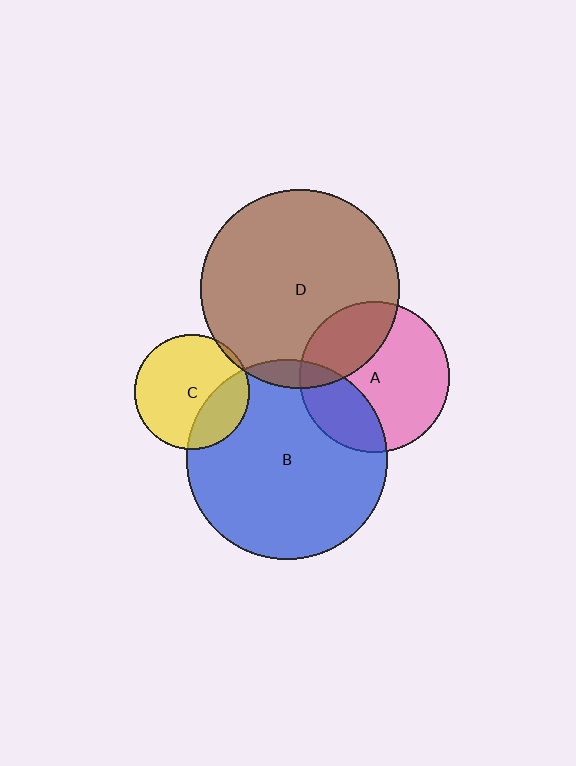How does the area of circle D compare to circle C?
Approximately 3.0 times.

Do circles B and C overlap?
Yes.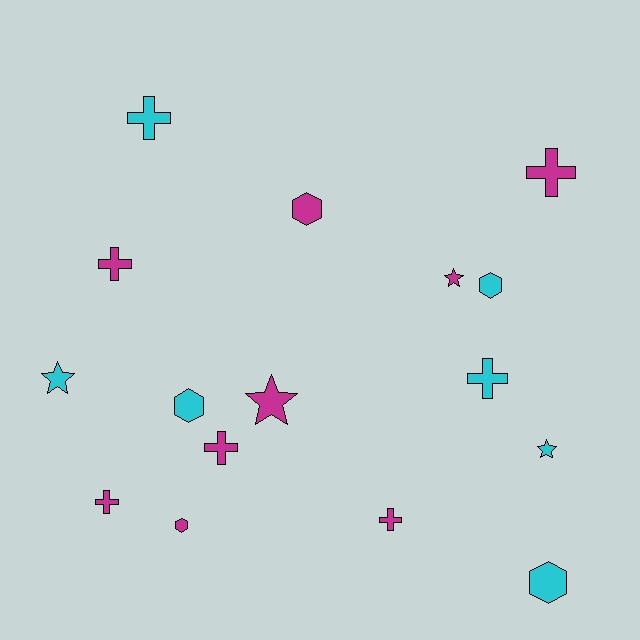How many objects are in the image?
There are 16 objects.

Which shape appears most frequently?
Cross, with 7 objects.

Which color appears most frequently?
Magenta, with 9 objects.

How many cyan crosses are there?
There are 2 cyan crosses.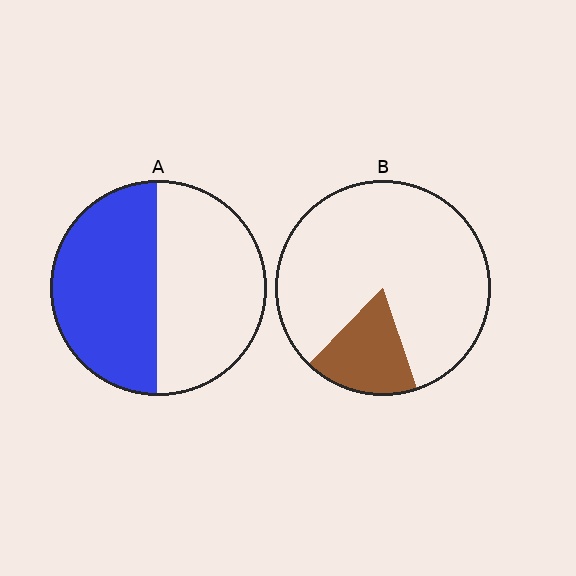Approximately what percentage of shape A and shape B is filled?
A is approximately 50% and B is approximately 20%.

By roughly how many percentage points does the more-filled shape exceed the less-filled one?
By roughly 30 percentage points (A over B).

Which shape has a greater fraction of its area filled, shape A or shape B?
Shape A.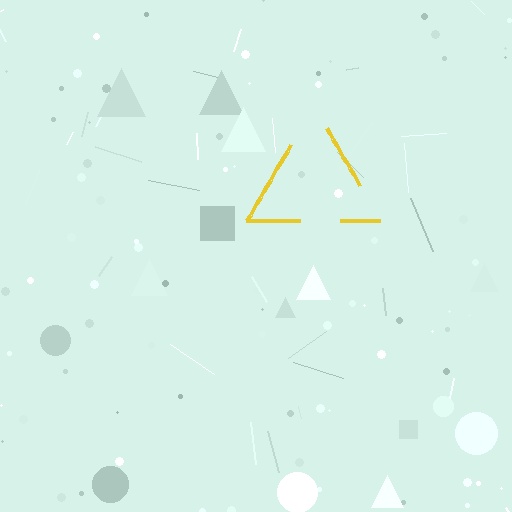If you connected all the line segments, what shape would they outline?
They would outline a triangle.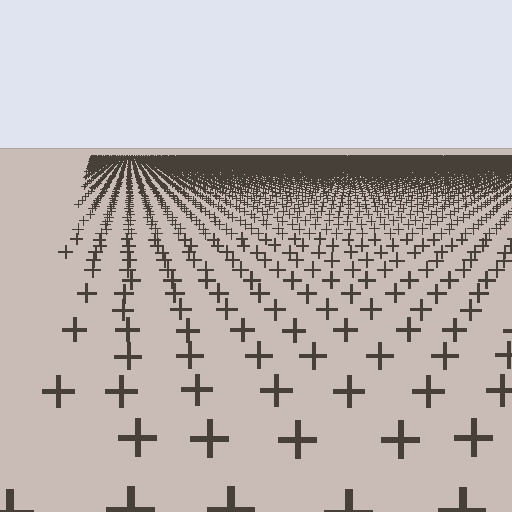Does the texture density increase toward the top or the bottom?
Density increases toward the top.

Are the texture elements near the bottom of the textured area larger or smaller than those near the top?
Larger. Near the bottom, elements are closer to the viewer and appear at a bigger on-screen size.